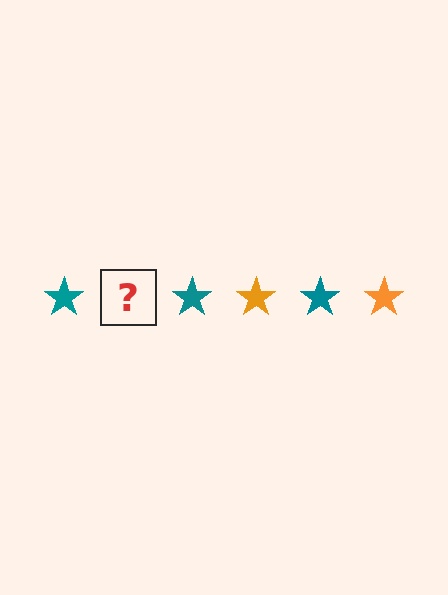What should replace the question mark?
The question mark should be replaced with an orange star.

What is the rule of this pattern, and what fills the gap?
The rule is that the pattern cycles through teal, orange stars. The gap should be filled with an orange star.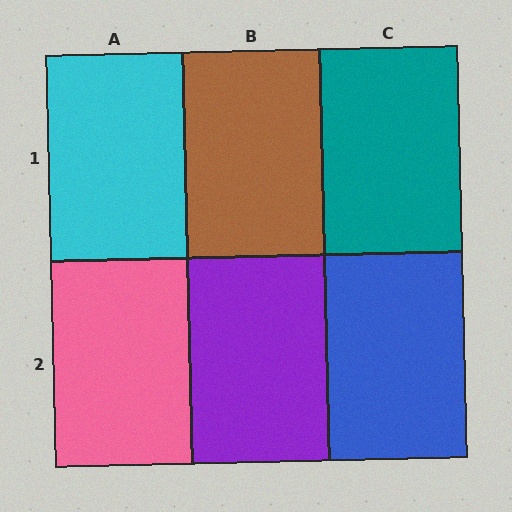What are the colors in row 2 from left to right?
Pink, purple, blue.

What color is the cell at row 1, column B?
Brown.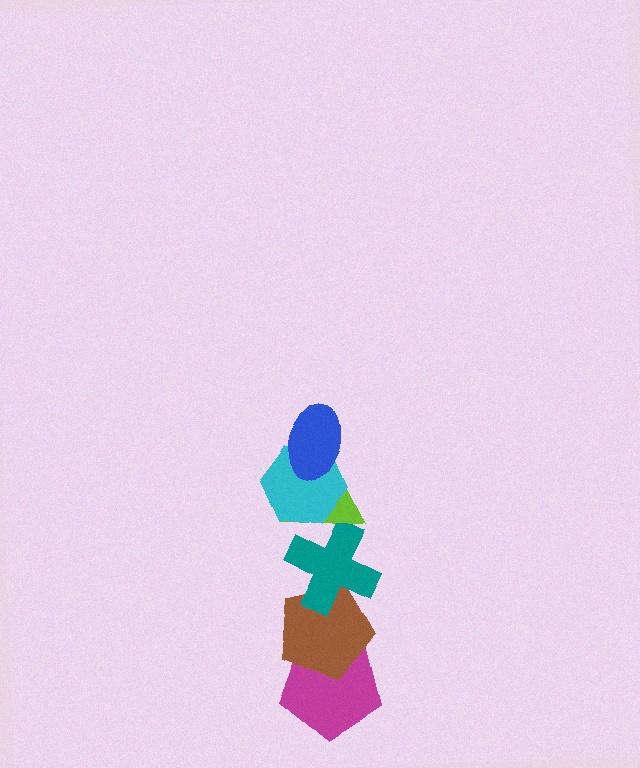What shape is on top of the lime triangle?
The cyan hexagon is on top of the lime triangle.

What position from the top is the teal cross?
The teal cross is 4th from the top.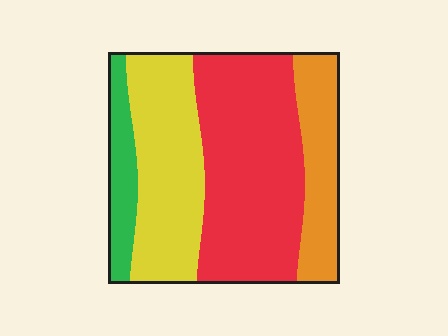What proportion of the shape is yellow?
Yellow covers 29% of the shape.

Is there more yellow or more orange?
Yellow.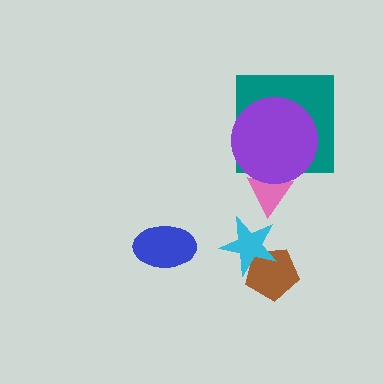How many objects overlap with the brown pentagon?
1 object overlaps with the brown pentagon.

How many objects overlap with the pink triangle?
1 object overlaps with the pink triangle.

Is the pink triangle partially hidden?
Yes, it is partially covered by another shape.